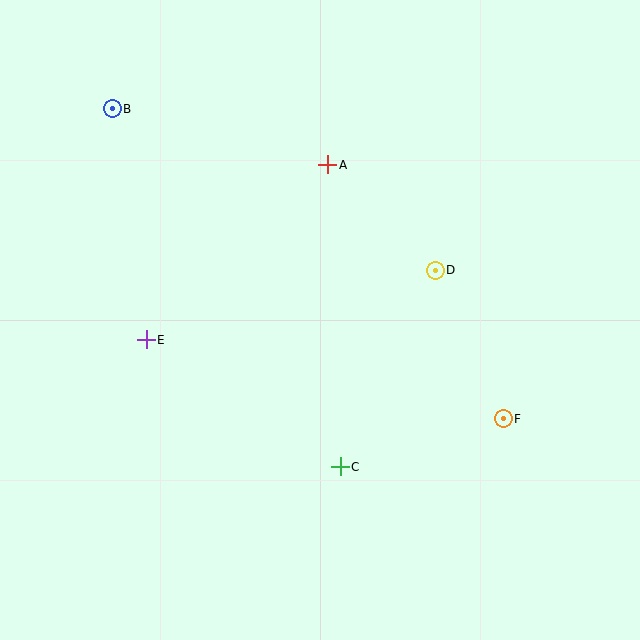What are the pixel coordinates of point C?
Point C is at (340, 467).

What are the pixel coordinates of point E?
Point E is at (146, 340).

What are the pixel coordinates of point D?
Point D is at (435, 270).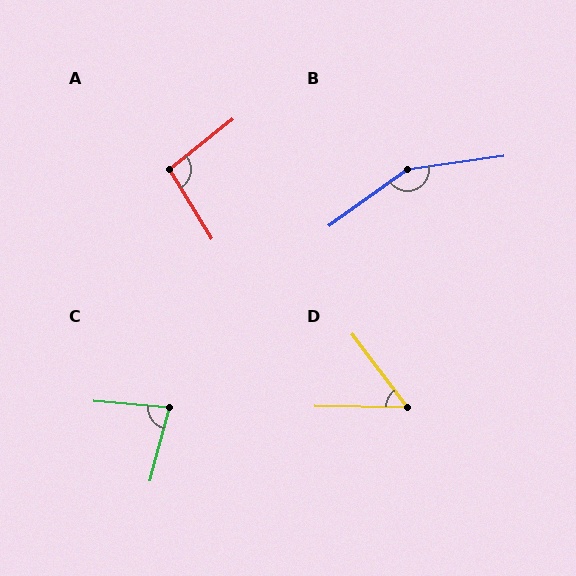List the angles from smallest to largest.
D (52°), C (81°), A (97°), B (152°).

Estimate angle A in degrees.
Approximately 97 degrees.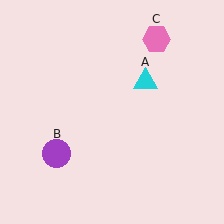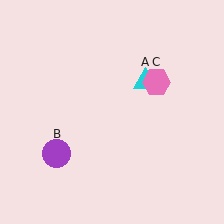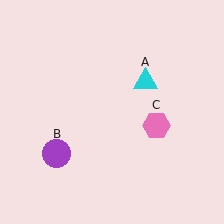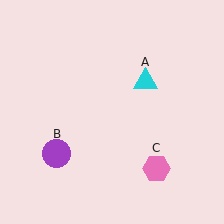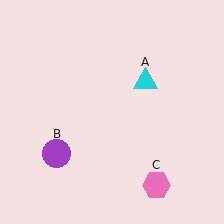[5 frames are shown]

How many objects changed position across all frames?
1 object changed position: pink hexagon (object C).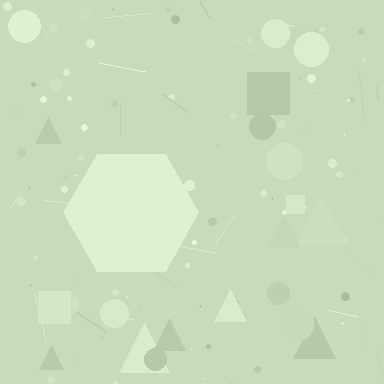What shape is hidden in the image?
A hexagon is hidden in the image.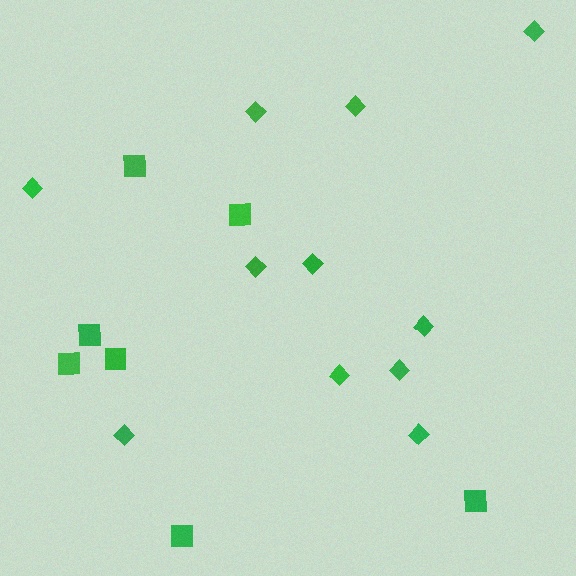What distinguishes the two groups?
There are 2 groups: one group of squares (7) and one group of diamonds (11).